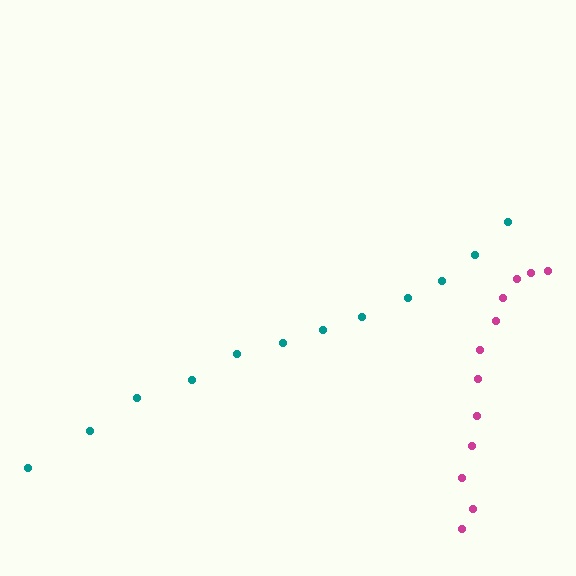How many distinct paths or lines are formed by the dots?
There are 2 distinct paths.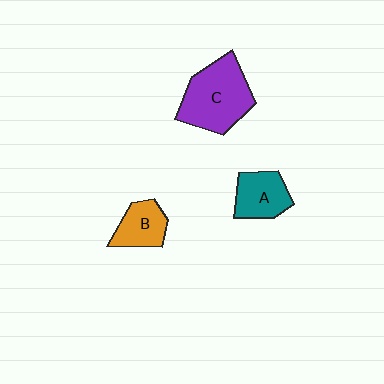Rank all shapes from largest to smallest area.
From largest to smallest: C (purple), A (teal), B (orange).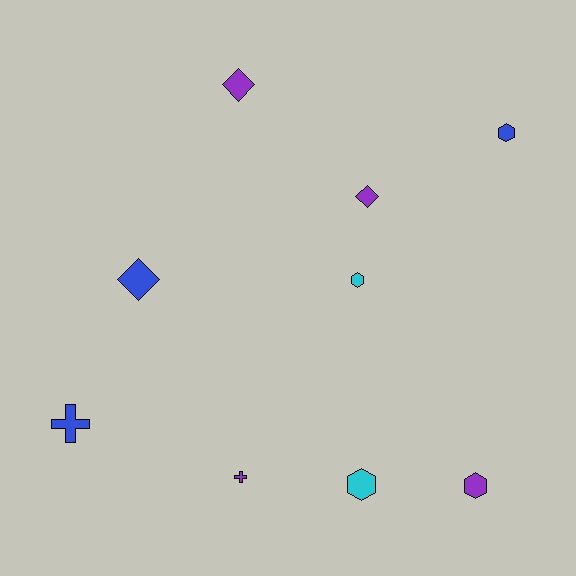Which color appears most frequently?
Purple, with 4 objects.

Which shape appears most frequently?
Hexagon, with 4 objects.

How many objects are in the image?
There are 9 objects.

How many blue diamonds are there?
There is 1 blue diamond.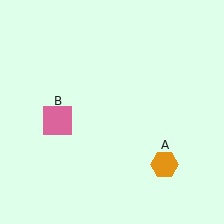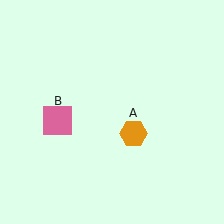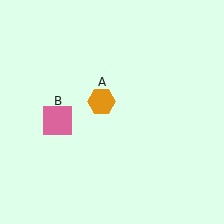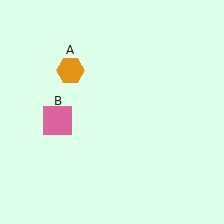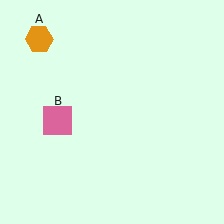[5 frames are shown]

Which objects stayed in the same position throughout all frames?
Pink square (object B) remained stationary.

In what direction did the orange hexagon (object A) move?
The orange hexagon (object A) moved up and to the left.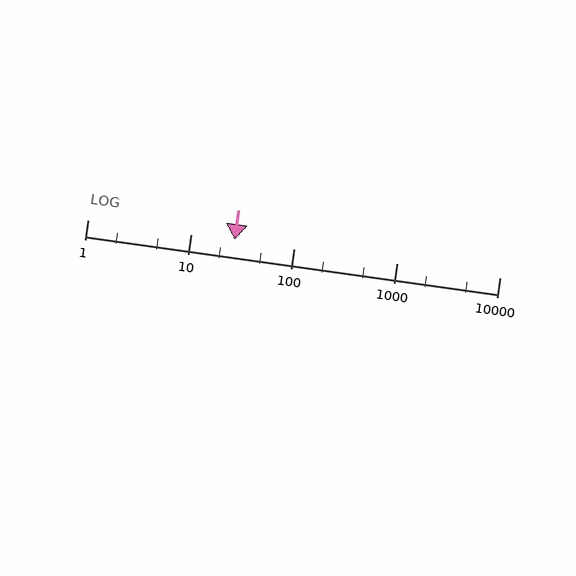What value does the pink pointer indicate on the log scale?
The pointer indicates approximately 27.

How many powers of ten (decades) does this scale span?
The scale spans 4 decades, from 1 to 10000.